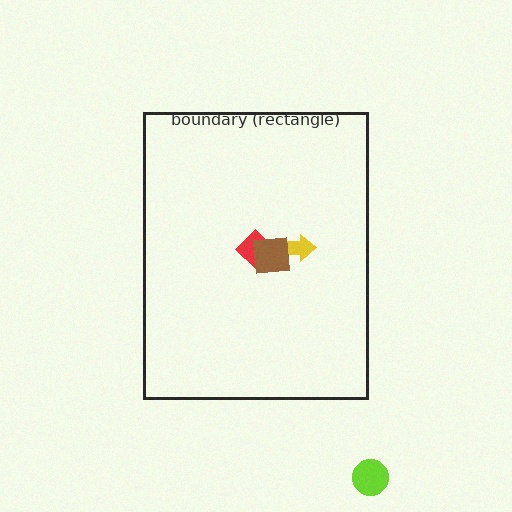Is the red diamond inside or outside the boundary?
Inside.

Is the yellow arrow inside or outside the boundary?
Inside.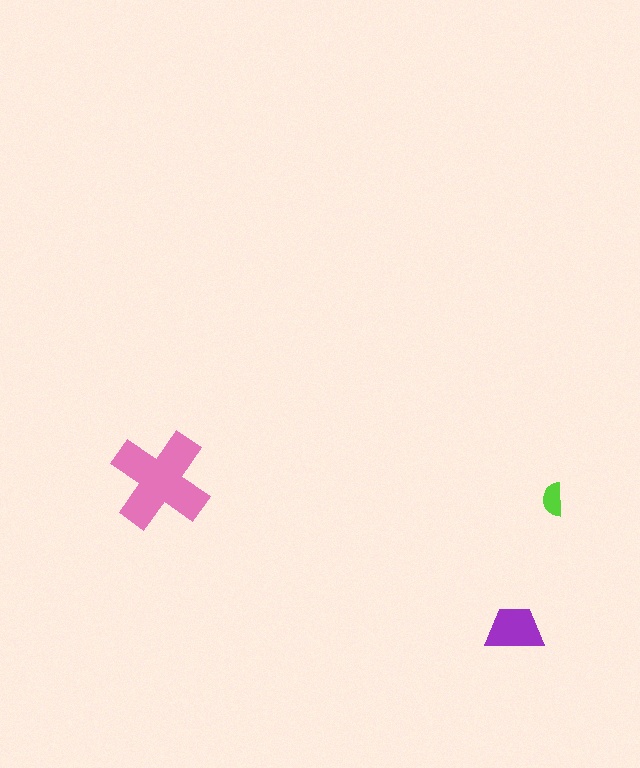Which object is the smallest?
The lime semicircle.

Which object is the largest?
The pink cross.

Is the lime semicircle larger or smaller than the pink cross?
Smaller.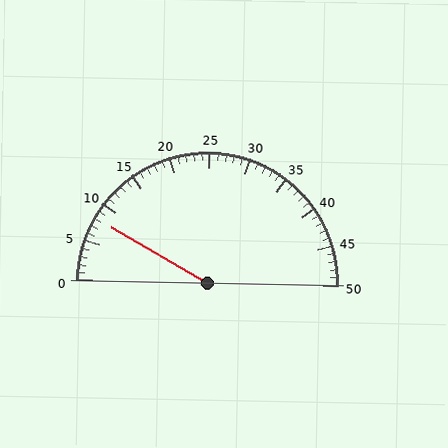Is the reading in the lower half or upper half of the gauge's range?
The reading is in the lower half of the range (0 to 50).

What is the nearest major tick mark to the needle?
The nearest major tick mark is 10.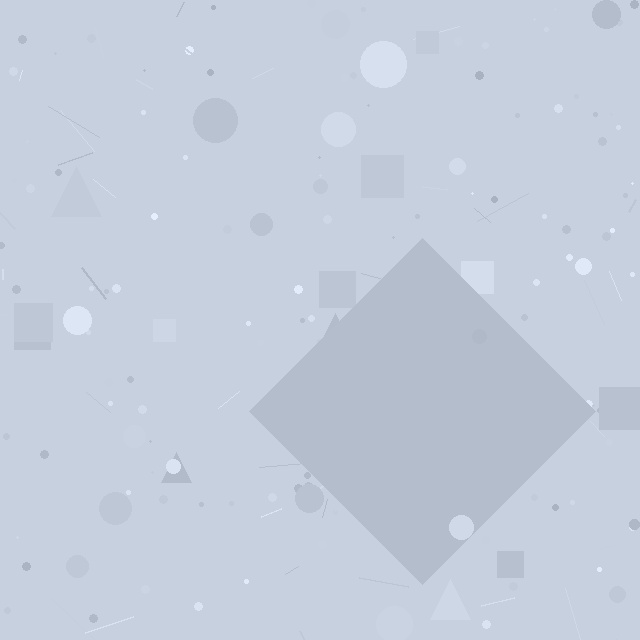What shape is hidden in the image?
A diamond is hidden in the image.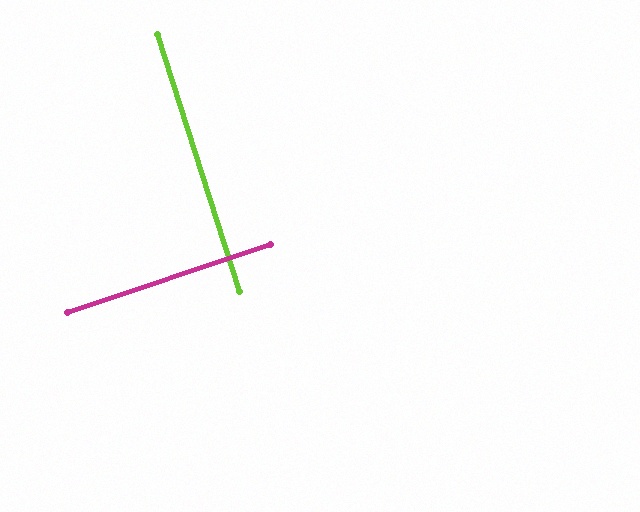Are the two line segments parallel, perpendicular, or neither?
Perpendicular — they meet at approximately 89°.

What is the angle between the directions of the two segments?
Approximately 89 degrees.